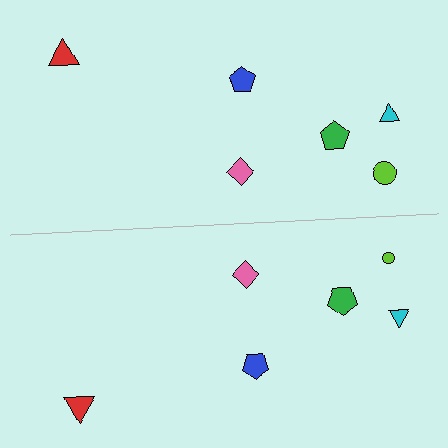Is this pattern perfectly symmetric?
No, the pattern is not perfectly symmetric. The lime circle on the bottom side has a different size than its mirror counterpart.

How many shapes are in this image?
There are 12 shapes in this image.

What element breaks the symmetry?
The lime circle on the bottom side has a different size than its mirror counterpart.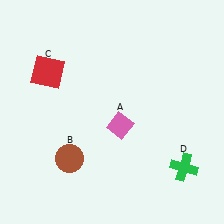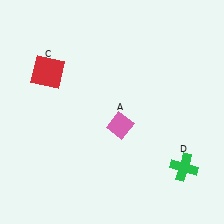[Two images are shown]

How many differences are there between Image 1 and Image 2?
There is 1 difference between the two images.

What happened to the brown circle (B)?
The brown circle (B) was removed in Image 2. It was in the bottom-left area of Image 1.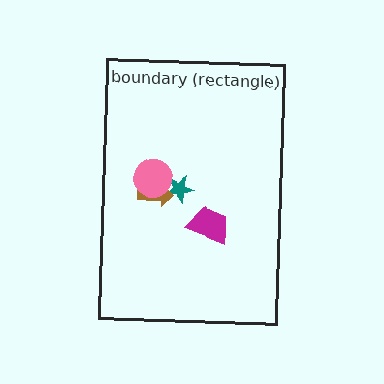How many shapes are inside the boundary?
4 inside, 0 outside.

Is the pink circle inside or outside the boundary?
Inside.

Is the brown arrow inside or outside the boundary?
Inside.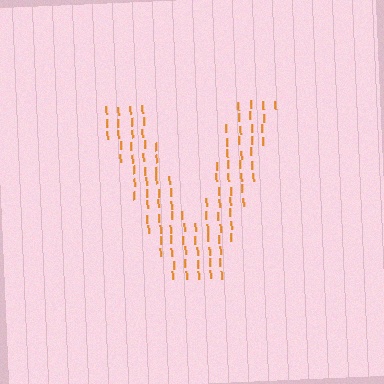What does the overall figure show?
The overall figure shows the letter V.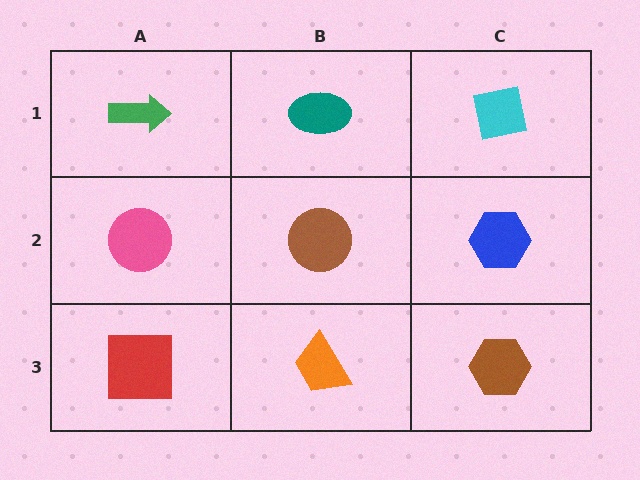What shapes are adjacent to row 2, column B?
A teal ellipse (row 1, column B), an orange trapezoid (row 3, column B), a pink circle (row 2, column A), a blue hexagon (row 2, column C).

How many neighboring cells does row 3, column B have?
3.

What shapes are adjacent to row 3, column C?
A blue hexagon (row 2, column C), an orange trapezoid (row 3, column B).